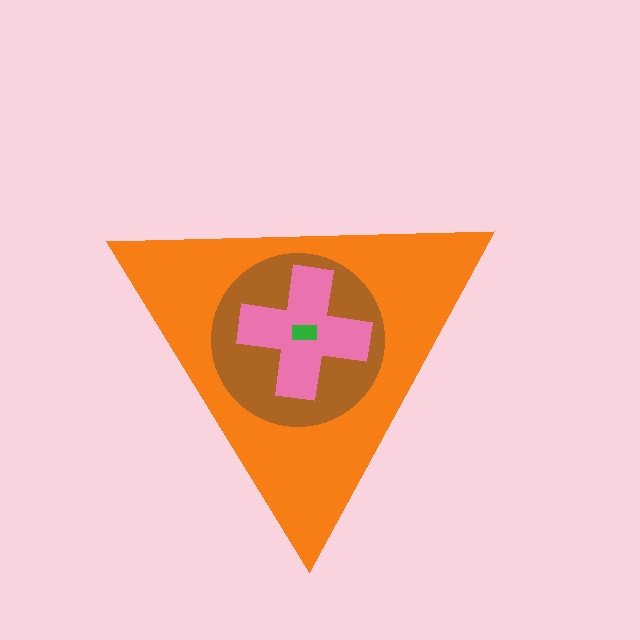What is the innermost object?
The green rectangle.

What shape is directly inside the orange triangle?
The brown circle.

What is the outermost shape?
The orange triangle.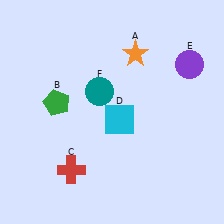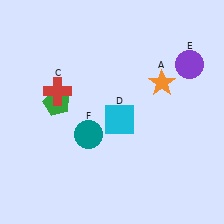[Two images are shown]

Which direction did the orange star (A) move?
The orange star (A) moved down.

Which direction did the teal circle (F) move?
The teal circle (F) moved down.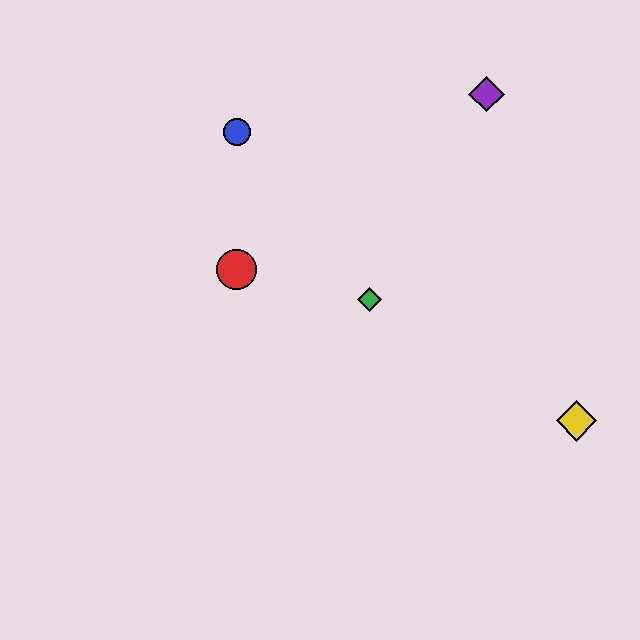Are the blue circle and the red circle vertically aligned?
Yes, both are at x≈237.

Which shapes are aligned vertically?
The red circle, the blue circle are aligned vertically.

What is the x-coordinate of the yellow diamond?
The yellow diamond is at x≈577.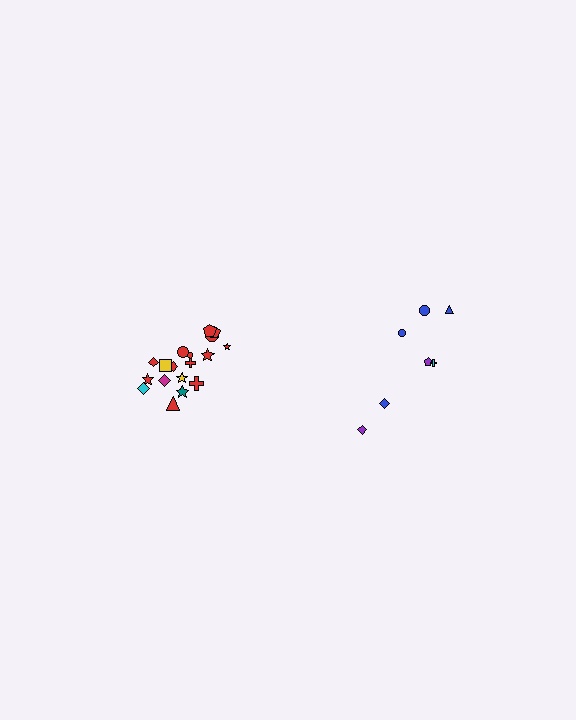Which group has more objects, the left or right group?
The left group.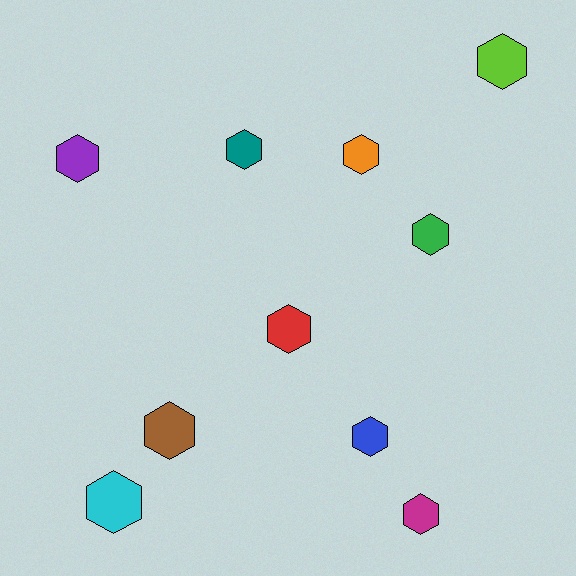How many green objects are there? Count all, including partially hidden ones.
There is 1 green object.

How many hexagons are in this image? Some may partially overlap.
There are 10 hexagons.